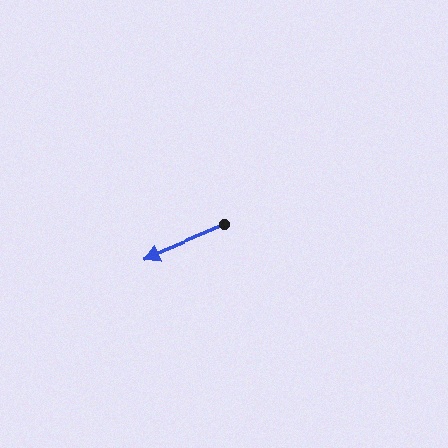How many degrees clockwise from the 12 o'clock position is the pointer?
Approximately 247 degrees.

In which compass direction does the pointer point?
Southwest.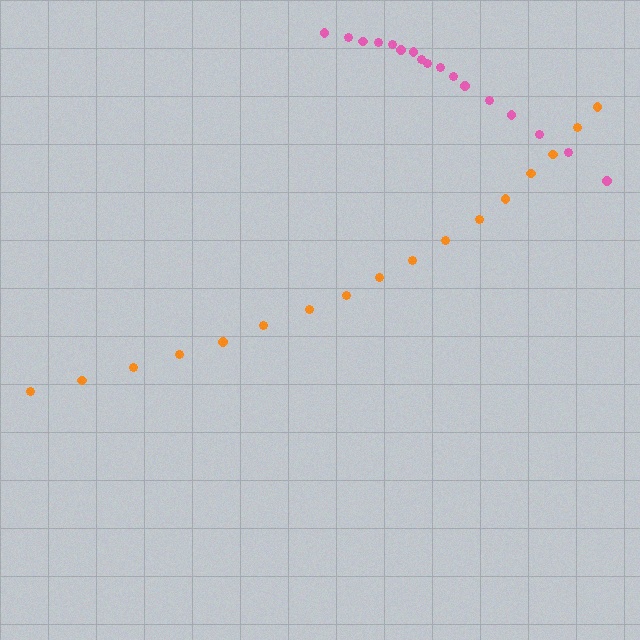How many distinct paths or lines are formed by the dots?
There are 2 distinct paths.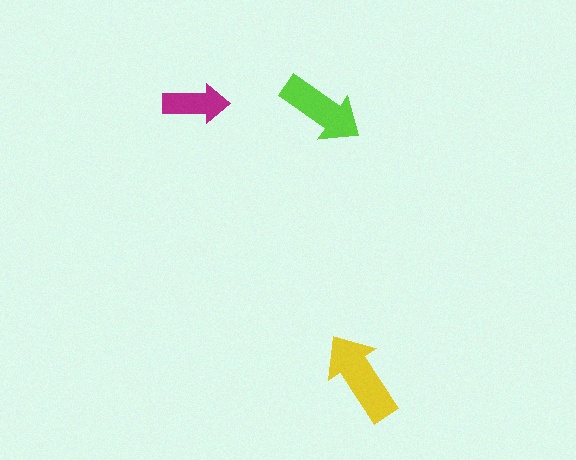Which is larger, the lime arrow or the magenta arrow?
The lime one.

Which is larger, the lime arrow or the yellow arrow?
The yellow one.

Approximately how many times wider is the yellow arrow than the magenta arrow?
About 1.5 times wider.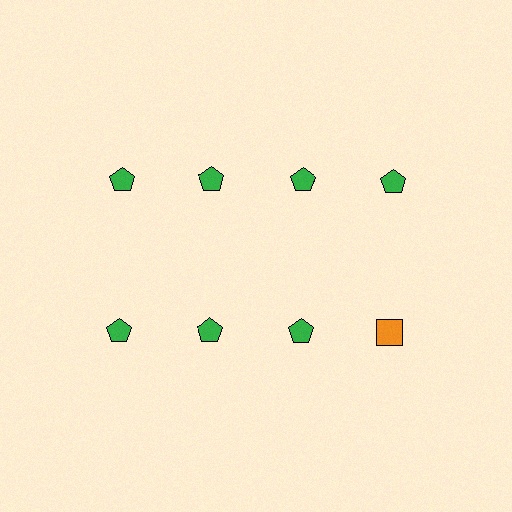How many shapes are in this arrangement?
There are 8 shapes arranged in a grid pattern.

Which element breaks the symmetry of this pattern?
The orange square in the second row, second from right column breaks the symmetry. All other shapes are green pentagons.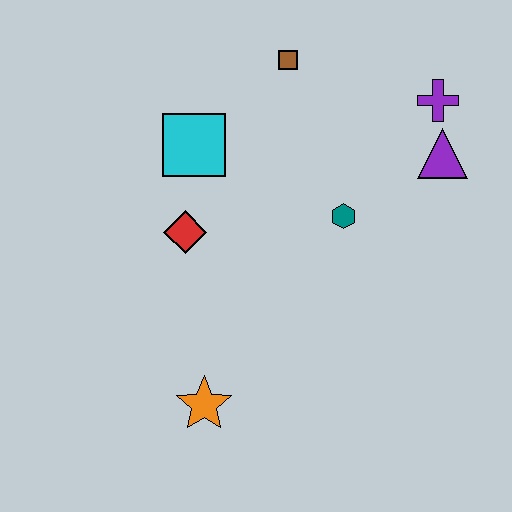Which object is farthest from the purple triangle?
The orange star is farthest from the purple triangle.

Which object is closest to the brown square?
The cyan square is closest to the brown square.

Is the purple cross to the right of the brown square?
Yes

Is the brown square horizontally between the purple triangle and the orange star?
Yes